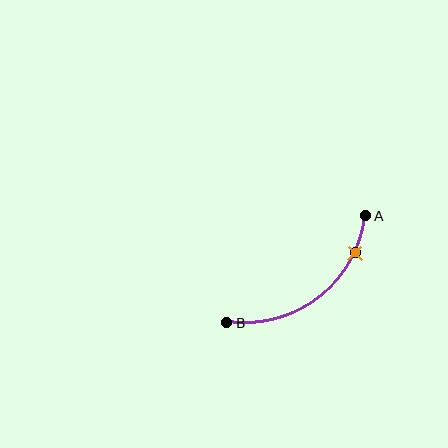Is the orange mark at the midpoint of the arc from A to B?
No. The orange mark lies on the arc but is closer to endpoint A. The arc midpoint would be at the point on the curve equidistant along the arc from both A and B.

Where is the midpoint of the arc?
The arc midpoint is the point on the curve farthest from the straight line joining A and B. It sits below and to the right of that line.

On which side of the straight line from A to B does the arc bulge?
The arc bulges below and to the right of the straight line connecting A and B.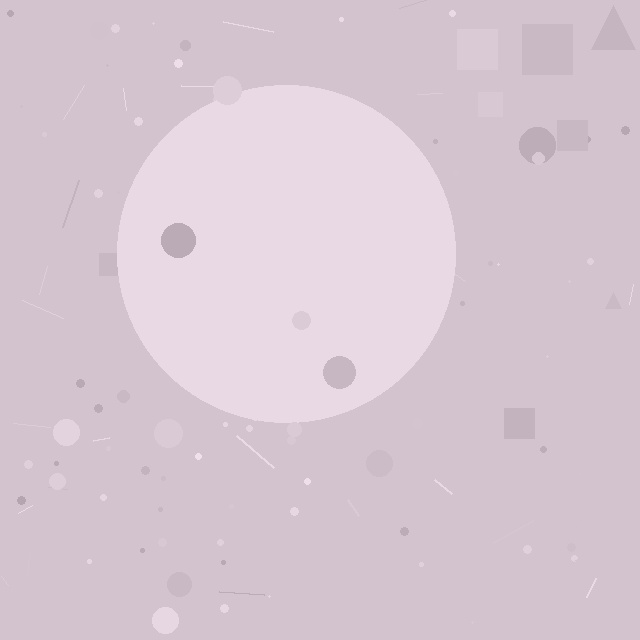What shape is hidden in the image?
A circle is hidden in the image.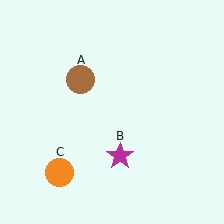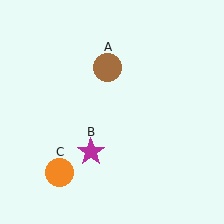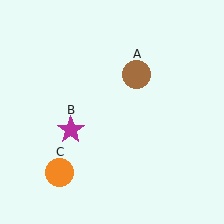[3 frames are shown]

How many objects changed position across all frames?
2 objects changed position: brown circle (object A), magenta star (object B).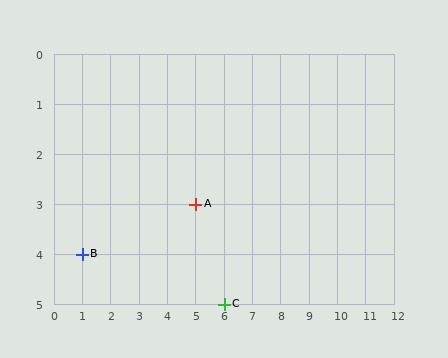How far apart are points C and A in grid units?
Points C and A are 1 column and 2 rows apart (about 2.2 grid units diagonally).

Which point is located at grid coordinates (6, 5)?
Point C is at (6, 5).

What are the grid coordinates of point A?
Point A is at grid coordinates (5, 3).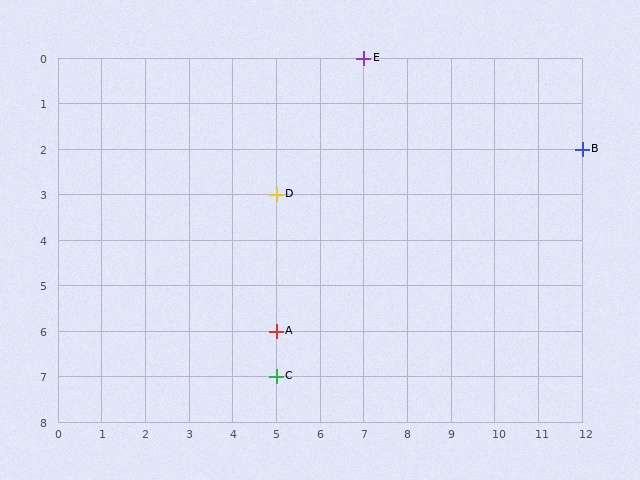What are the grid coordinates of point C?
Point C is at grid coordinates (5, 7).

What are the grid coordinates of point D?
Point D is at grid coordinates (5, 3).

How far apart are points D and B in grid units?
Points D and B are 7 columns and 1 row apart (about 7.1 grid units diagonally).